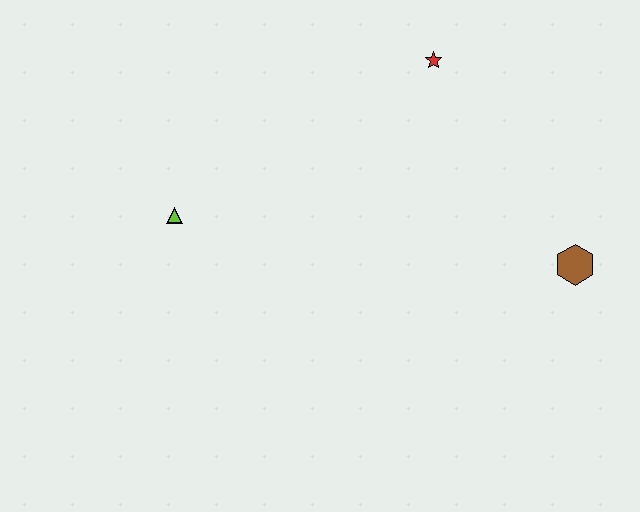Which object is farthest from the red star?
The lime triangle is farthest from the red star.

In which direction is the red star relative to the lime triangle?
The red star is to the right of the lime triangle.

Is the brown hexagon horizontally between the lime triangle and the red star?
No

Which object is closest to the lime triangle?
The red star is closest to the lime triangle.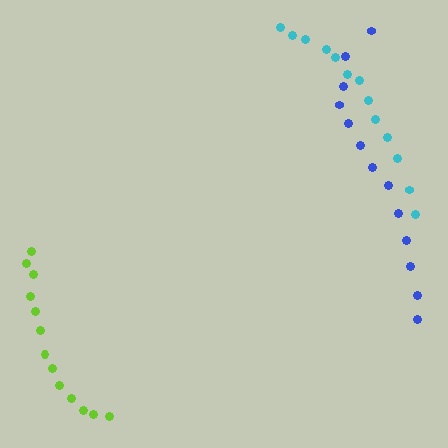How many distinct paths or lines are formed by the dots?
There are 3 distinct paths.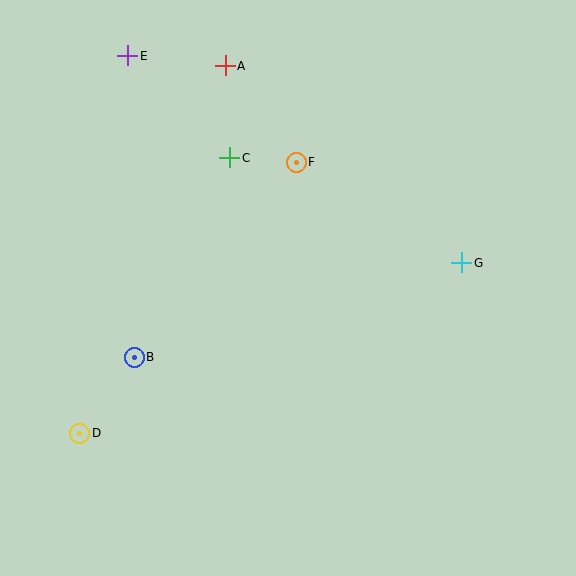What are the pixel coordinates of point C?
Point C is at (230, 158).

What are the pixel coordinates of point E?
Point E is at (128, 56).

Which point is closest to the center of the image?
Point F at (296, 162) is closest to the center.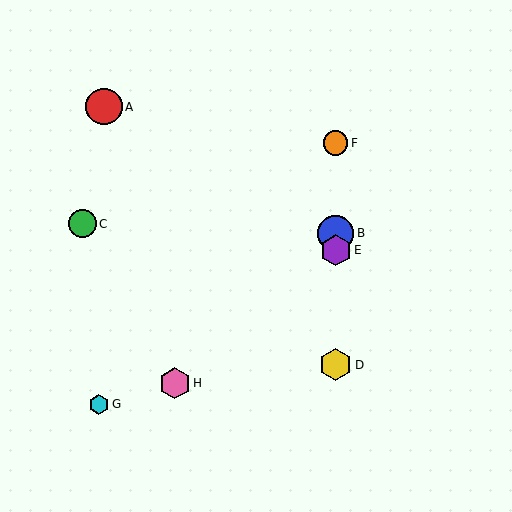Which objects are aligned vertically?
Objects B, D, E, F are aligned vertically.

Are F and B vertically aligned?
Yes, both are at x≈336.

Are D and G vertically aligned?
No, D is at x≈336 and G is at x≈99.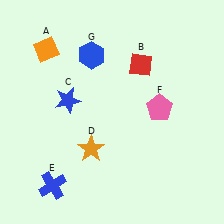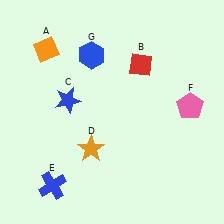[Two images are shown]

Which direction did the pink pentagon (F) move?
The pink pentagon (F) moved right.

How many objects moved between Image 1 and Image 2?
1 object moved between the two images.